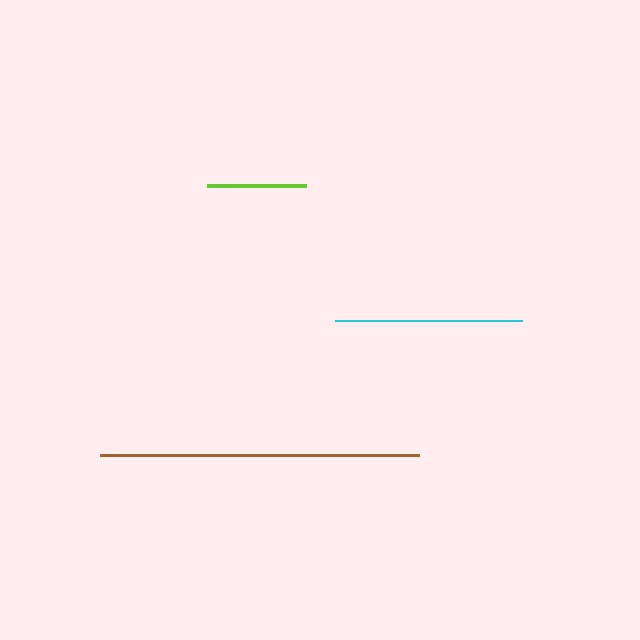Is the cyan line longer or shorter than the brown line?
The brown line is longer than the cyan line.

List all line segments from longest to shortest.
From longest to shortest: brown, cyan, lime.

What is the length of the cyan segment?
The cyan segment is approximately 187 pixels long.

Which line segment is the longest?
The brown line is the longest at approximately 318 pixels.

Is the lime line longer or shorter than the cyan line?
The cyan line is longer than the lime line.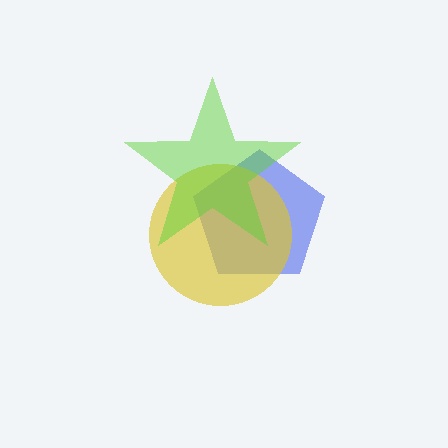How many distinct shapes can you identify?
There are 3 distinct shapes: a blue pentagon, a yellow circle, a lime star.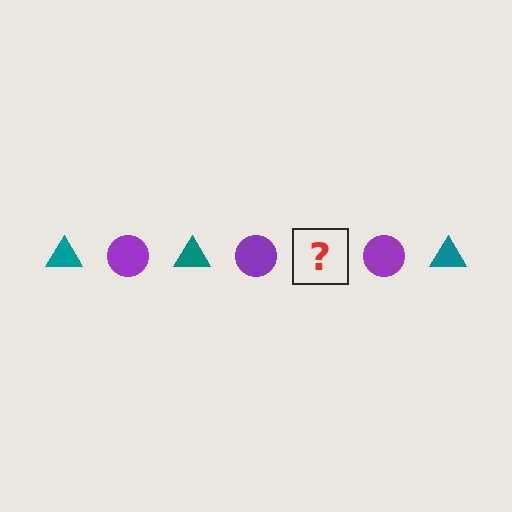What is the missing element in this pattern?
The missing element is a teal triangle.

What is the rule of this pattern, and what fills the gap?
The rule is that the pattern alternates between teal triangle and purple circle. The gap should be filled with a teal triangle.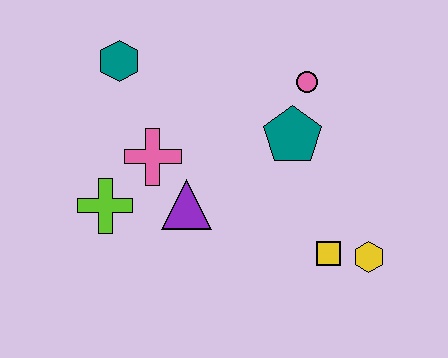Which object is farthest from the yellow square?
The teal hexagon is farthest from the yellow square.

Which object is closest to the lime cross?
The pink cross is closest to the lime cross.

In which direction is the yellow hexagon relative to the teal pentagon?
The yellow hexagon is below the teal pentagon.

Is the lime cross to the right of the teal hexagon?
No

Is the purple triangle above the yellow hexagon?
Yes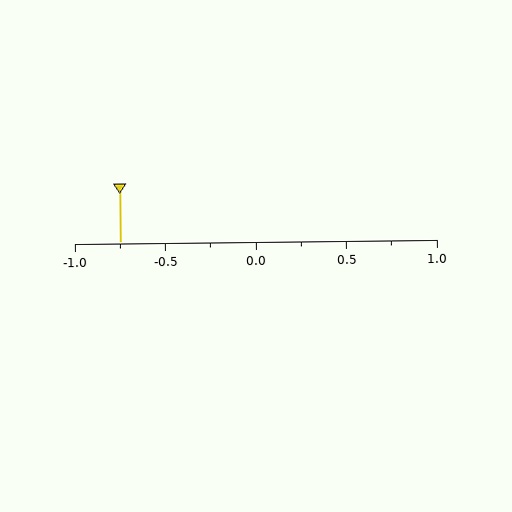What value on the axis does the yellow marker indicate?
The marker indicates approximately -0.75.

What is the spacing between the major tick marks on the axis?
The major ticks are spaced 0.5 apart.